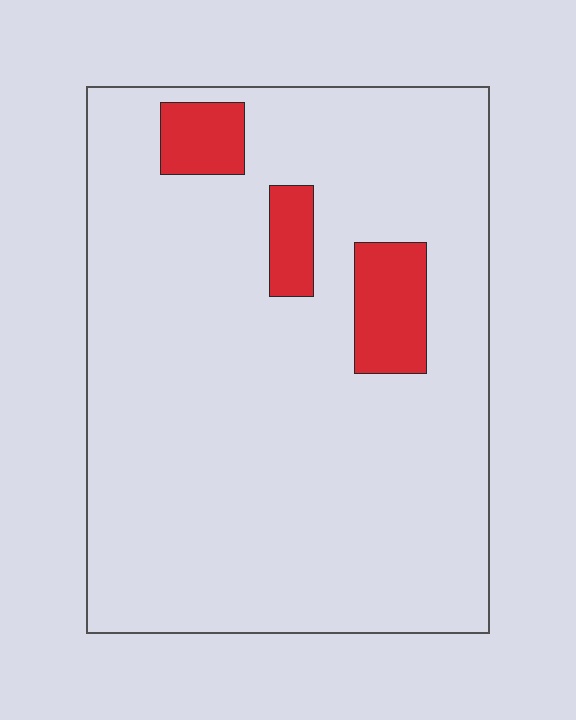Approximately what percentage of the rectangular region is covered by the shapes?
Approximately 10%.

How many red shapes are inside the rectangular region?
3.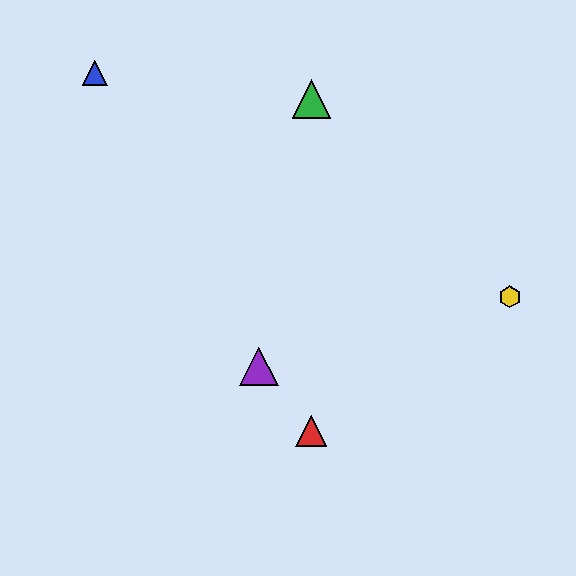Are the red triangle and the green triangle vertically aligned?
Yes, both are at x≈311.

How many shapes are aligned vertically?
2 shapes (the red triangle, the green triangle) are aligned vertically.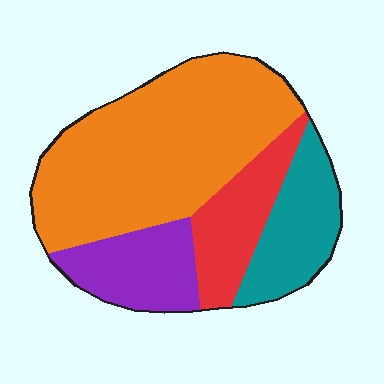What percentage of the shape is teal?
Teal covers 17% of the shape.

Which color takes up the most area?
Orange, at roughly 50%.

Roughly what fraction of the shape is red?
Red takes up about one sixth (1/6) of the shape.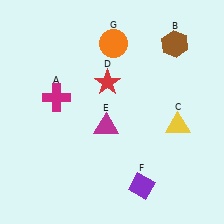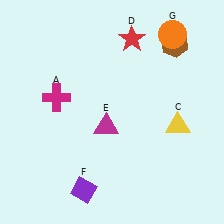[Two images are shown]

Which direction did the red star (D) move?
The red star (D) moved up.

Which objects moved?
The objects that moved are: the red star (D), the purple diamond (F), the orange circle (G).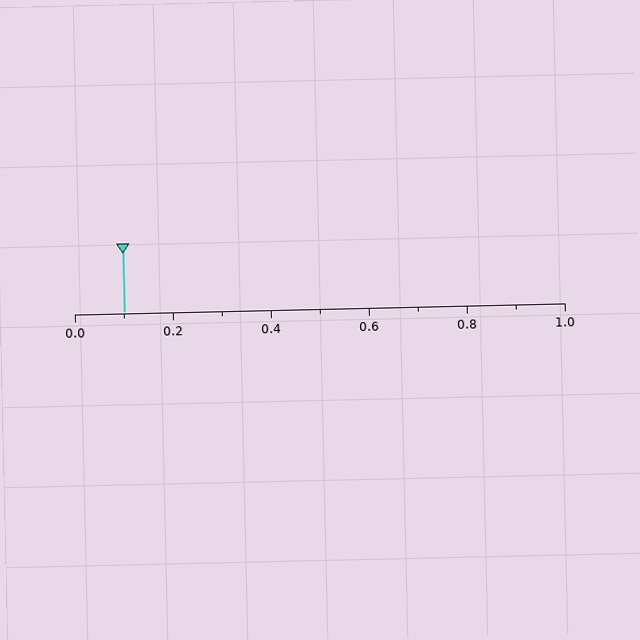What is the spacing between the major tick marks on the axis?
The major ticks are spaced 0.2 apart.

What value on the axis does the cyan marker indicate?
The marker indicates approximately 0.1.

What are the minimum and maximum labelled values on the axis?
The axis runs from 0.0 to 1.0.